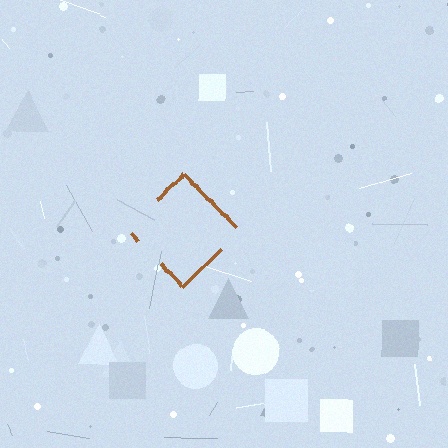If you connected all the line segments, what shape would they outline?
They would outline a diamond.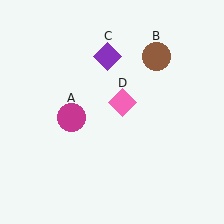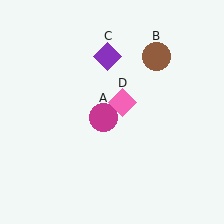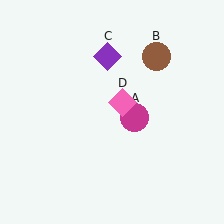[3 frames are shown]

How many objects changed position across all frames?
1 object changed position: magenta circle (object A).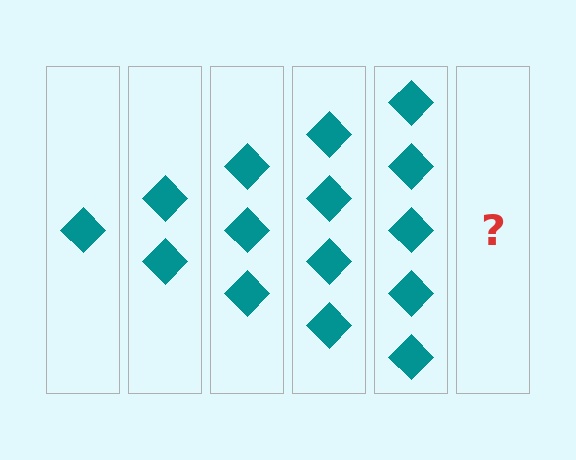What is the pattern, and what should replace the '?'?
The pattern is that each step adds one more diamond. The '?' should be 6 diamonds.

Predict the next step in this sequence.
The next step is 6 diamonds.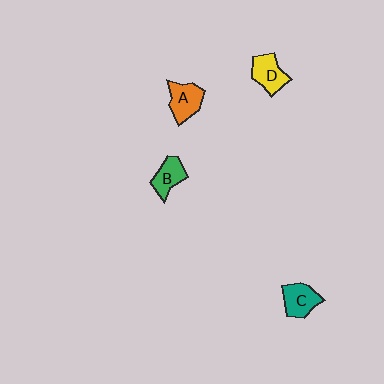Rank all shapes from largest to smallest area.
From largest to smallest: A (orange), D (yellow), C (teal), B (green).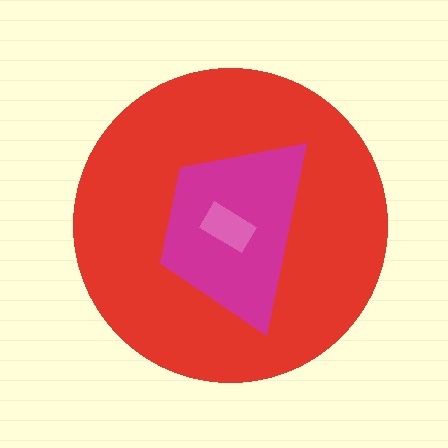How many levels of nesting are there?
3.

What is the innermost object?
The pink rectangle.